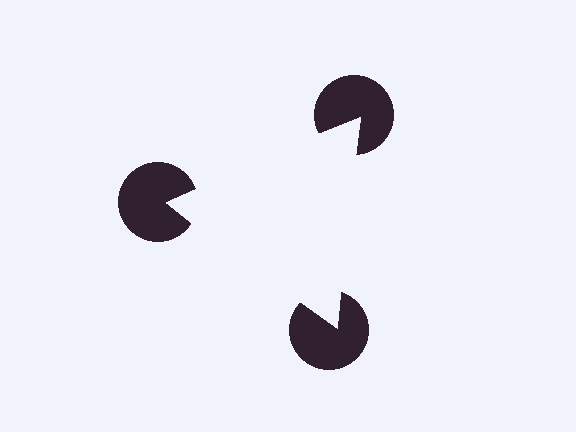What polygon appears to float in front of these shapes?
An illusory triangle — its edges are inferred from the aligned wedge cuts in the pac-man discs, not physically drawn.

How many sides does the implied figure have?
3 sides.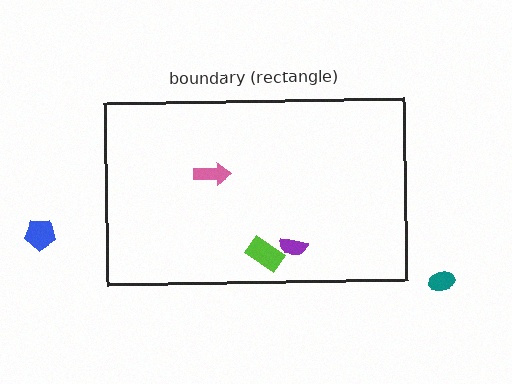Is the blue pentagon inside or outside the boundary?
Outside.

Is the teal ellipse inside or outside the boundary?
Outside.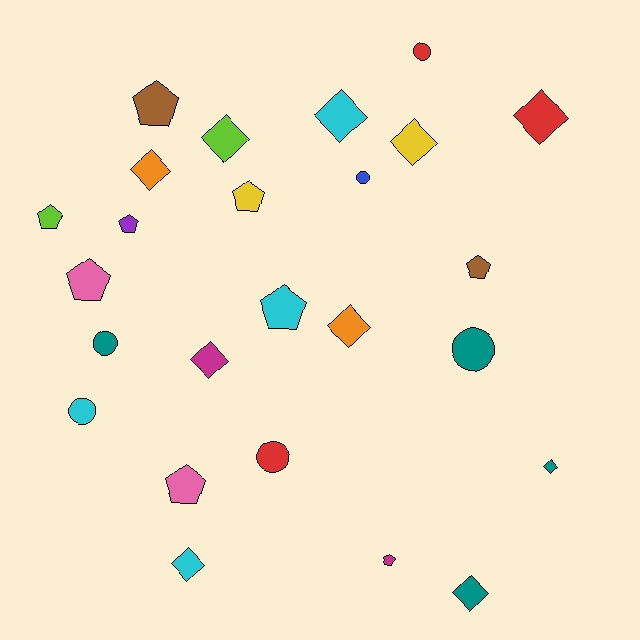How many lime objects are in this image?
There are 2 lime objects.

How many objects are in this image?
There are 25 objects.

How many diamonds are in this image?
There are 10 diamonds.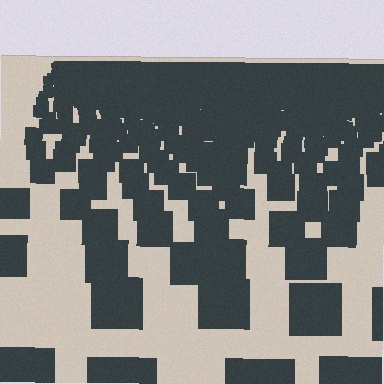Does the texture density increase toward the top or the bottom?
Density increases toward the top.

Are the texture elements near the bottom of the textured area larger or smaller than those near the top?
Larger. Near the bottom, elements are closer to the viewer and appear at a bigger on-screen size.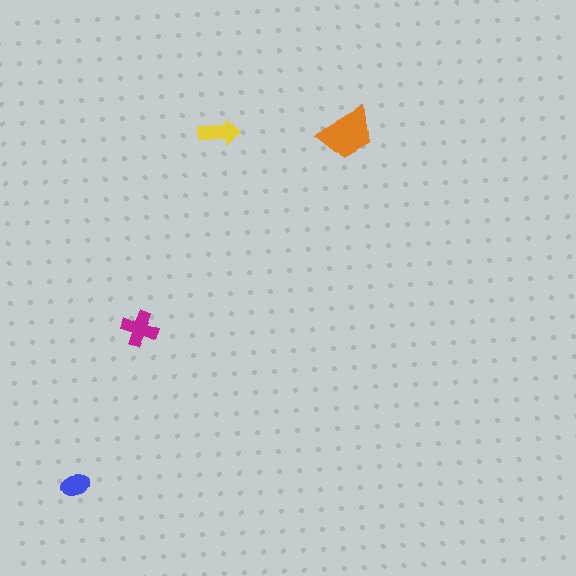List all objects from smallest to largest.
The blue ellipse, the yellow arrow, the magenta cross, the orange trapezoid.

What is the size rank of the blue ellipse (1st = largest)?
4th.